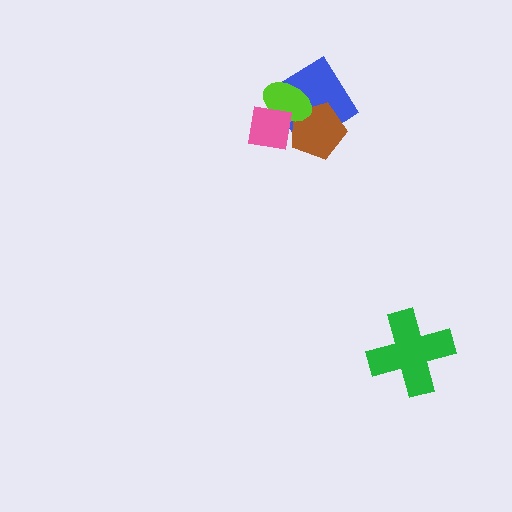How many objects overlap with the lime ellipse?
3 objects overlap with the lime ellipse.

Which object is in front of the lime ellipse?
The pink square is in front of the lime ellipse.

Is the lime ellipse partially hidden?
Yes, it is partially covered by another shape.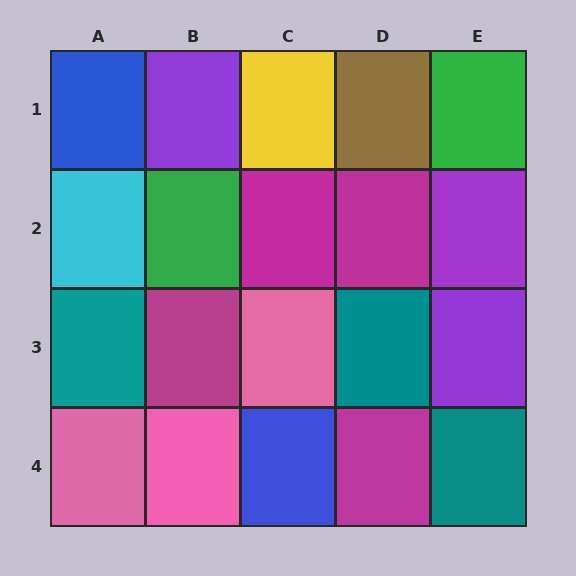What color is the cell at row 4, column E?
Teal.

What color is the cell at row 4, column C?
Blue.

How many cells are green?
2 cells are green.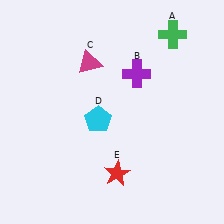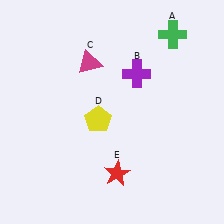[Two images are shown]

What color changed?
The pentagon (D) changed from cyan in Image 1 to yellow in Image 2.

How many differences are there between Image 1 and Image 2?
There is 1 difference between the two images.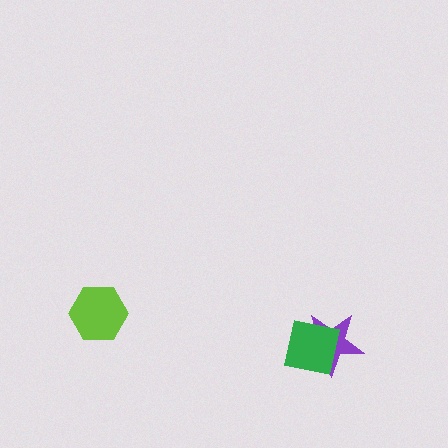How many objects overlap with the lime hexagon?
0 objects overlap with the lime hexagon.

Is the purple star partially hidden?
Yes, it is partially covered by another shape.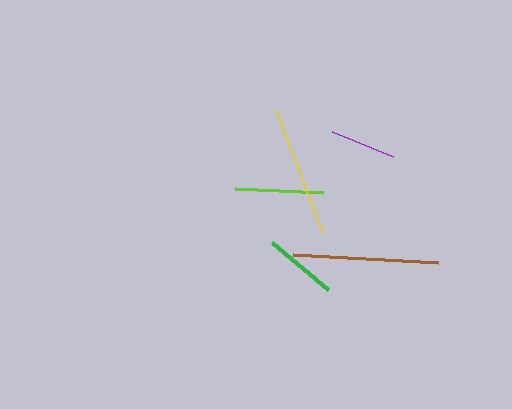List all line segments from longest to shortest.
From longest to shortest: brown, yellow, lime, green, purple.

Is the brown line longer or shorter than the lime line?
The brown line is longer than the lime line.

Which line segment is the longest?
The brown line is the longest at approximately 146 pixels.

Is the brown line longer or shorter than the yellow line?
The brown line is longer than the yellow line.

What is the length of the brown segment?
The brown segment is approximately 146 pixels long.